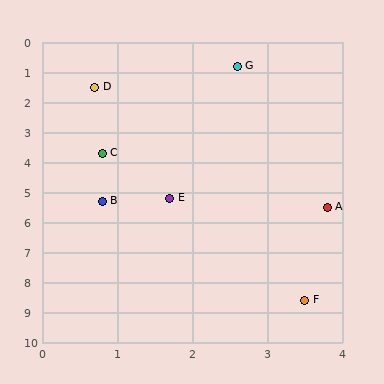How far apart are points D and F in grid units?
Points D and F are about 7.6 grid units apart.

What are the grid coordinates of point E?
Point E is at approximately (1.7, 5.2).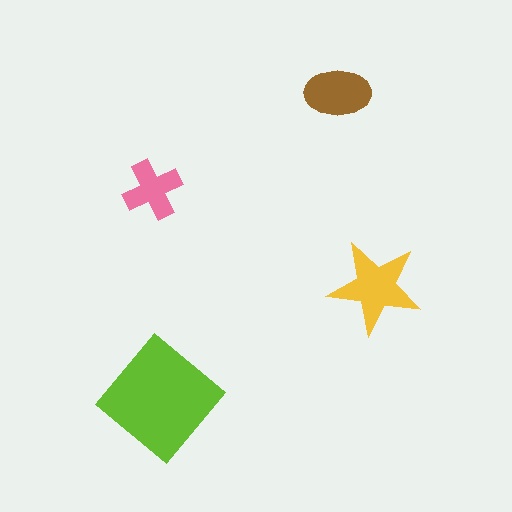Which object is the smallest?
The pink cross.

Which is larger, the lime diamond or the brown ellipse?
The lime diamond.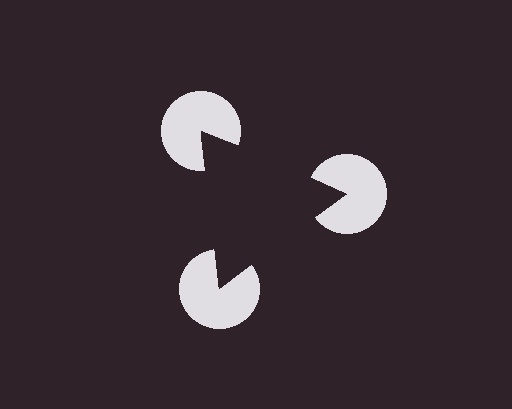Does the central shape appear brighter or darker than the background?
It typically appears slightly darker than the background, even though no actual brightness change is drawn.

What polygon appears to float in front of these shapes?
An illusory triangle — its edges are inferred from the aligned wedge cuts in the pac-man discs, not physically drawn.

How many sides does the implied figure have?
3 sides.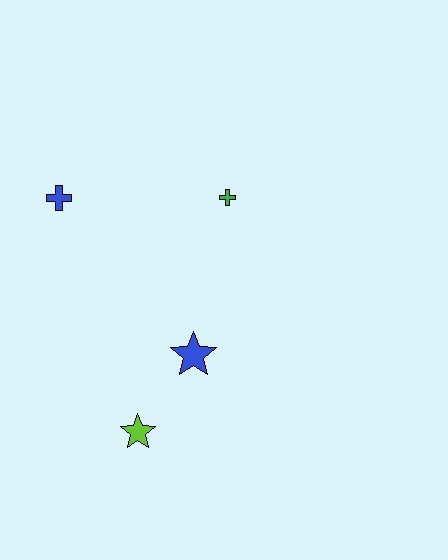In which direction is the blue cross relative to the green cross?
The blue cross is to the left of the green cross.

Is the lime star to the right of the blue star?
No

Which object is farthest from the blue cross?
The lime star is farthest from the blue cross.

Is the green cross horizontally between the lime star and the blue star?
No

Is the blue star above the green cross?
No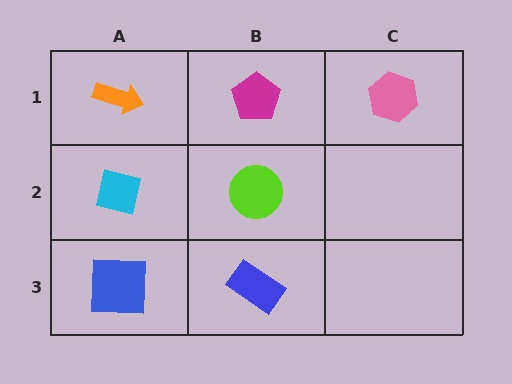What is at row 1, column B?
A magenta pentagon.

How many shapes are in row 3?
2 shapes.